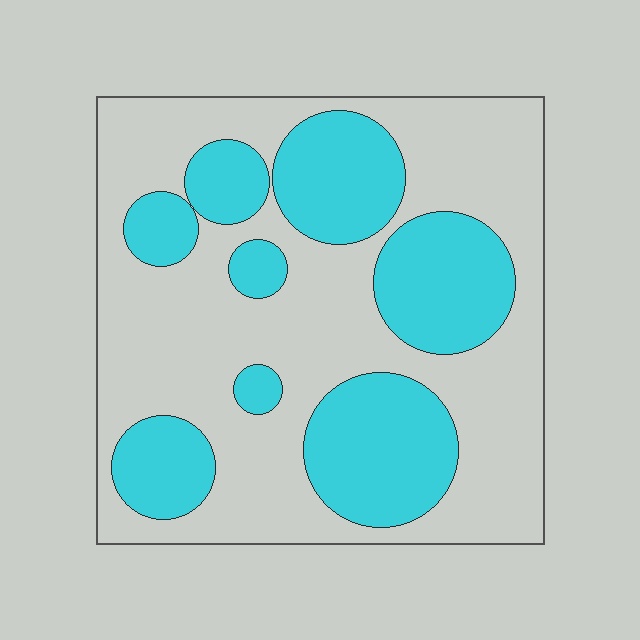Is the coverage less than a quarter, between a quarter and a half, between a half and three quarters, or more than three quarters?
Between a quarter and a half.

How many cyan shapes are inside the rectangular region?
8.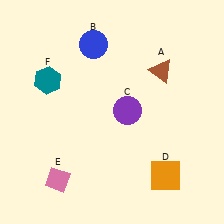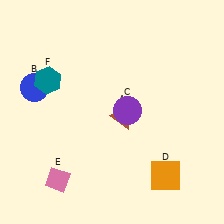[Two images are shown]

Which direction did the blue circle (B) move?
The blue circle (B) moved left.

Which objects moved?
The objects that moved are: the brown triangle (A), the blue circle (B).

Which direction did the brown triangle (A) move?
The brown triangle (A) moved down.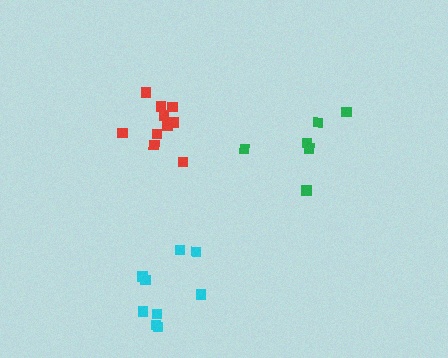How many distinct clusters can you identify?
There are 3 distinct clusters.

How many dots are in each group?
Group 1: 9 dots, Group 2: 6 dots, Group 3: 11 dots (26 total).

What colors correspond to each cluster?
The clusters are colored: cyan, green, red.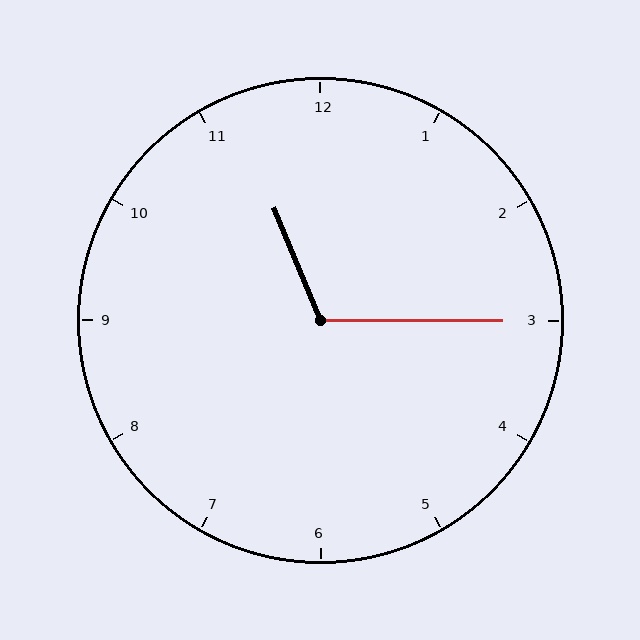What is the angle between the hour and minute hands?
Approximately 112 degrees.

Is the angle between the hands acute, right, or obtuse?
It is obtuse.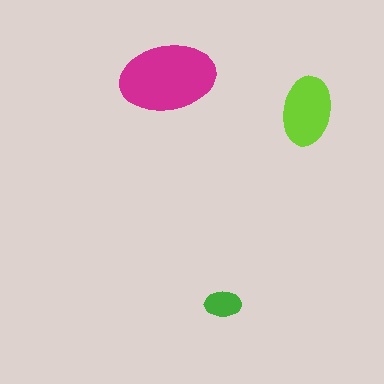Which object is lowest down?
The green ellipse is bottommost.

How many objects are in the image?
There are 3 objects in the image.